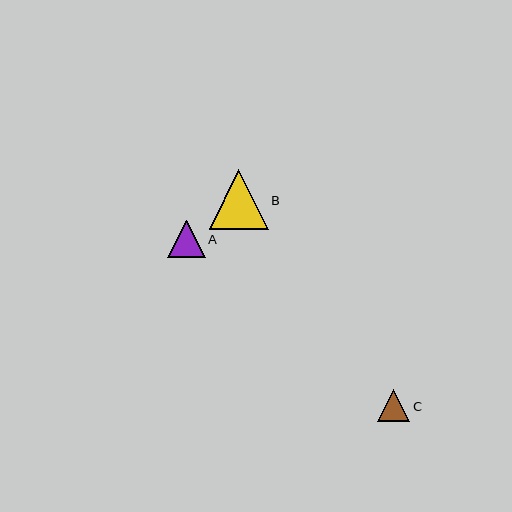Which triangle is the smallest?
Triangle C is the smallest with a size of approximately 33 pixels.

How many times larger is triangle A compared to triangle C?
Triangle A is approximately 1.1 times the size of triangle C.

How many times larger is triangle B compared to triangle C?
Triangle B is approximately 1.8 times the size of triangle C.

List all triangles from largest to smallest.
From largest to smallest: B, A, C.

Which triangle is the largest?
Triangle B is the largest with a size of approximately 59 pixels.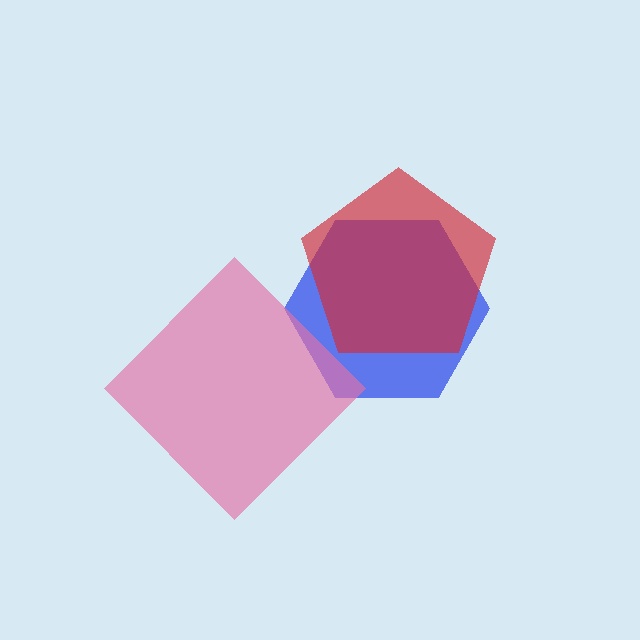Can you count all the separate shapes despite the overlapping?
Yes, there are 3 separate shapes.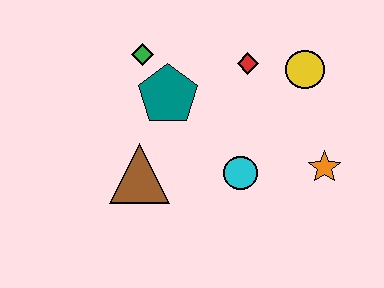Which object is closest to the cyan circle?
The orange star is closest to the cyan circle.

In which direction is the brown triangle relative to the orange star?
The brown triangle is to the left of the orange star.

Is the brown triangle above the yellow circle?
No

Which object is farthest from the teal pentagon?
The orange star is farthest from the teal pentagon.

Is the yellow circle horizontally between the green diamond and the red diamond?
No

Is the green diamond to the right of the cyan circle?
No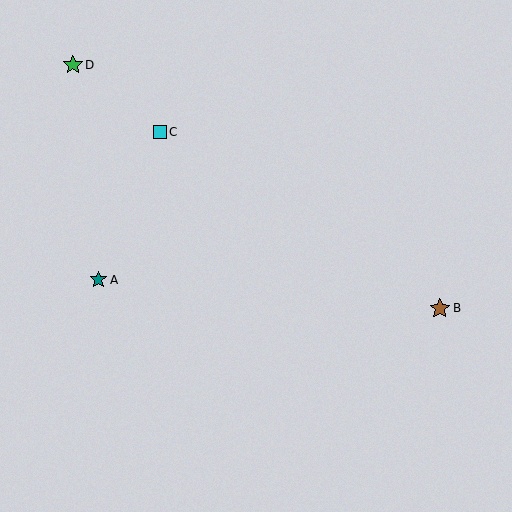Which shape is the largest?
The brown star (labeled B) is the largest.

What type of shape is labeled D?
Shape D is a green star.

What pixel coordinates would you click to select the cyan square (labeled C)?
Click at (160, 132) to select the cyan square C.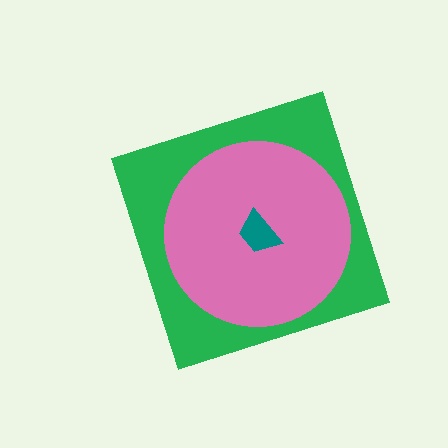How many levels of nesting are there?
3.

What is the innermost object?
The teal trapezoid.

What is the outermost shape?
The green diamond.